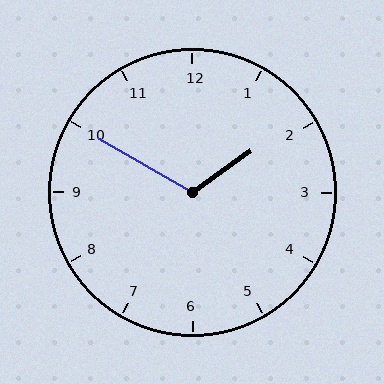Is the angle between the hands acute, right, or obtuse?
It is obtuse.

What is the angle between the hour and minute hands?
Approximately 115 degrees.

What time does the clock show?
1:50.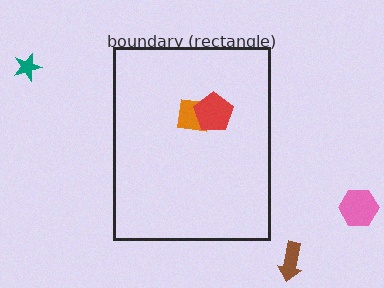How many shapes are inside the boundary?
2 inside, 3 outside.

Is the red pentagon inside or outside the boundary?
Inside.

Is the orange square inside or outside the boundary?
Inside.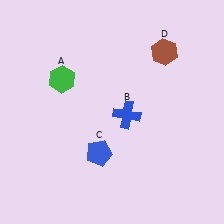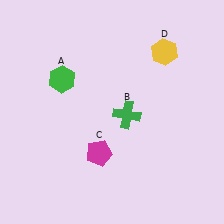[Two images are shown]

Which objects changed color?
B changed from blue to green. C changed from blue to magenta. D changed from brown to yellow.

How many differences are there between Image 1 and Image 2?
There are 3 differences between the two images.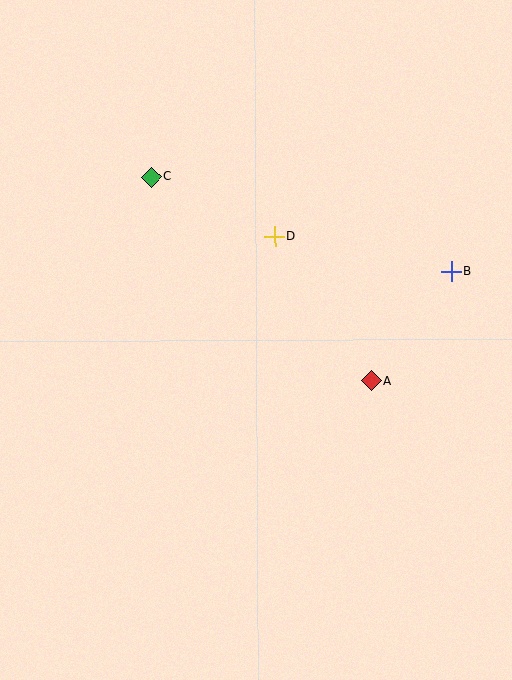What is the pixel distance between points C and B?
The distance between C and B is 314 pixels.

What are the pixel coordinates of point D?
Point D is at (275, 236).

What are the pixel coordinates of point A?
Point A is at (371, 381).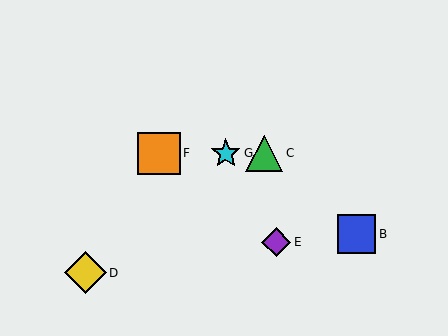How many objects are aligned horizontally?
4 objects (A, C, F, G) are aligned horizontally.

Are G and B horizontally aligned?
No, G is at y≈153 and B is at y≈234.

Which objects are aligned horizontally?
Objects A, C, F, G are aligned horizontally.